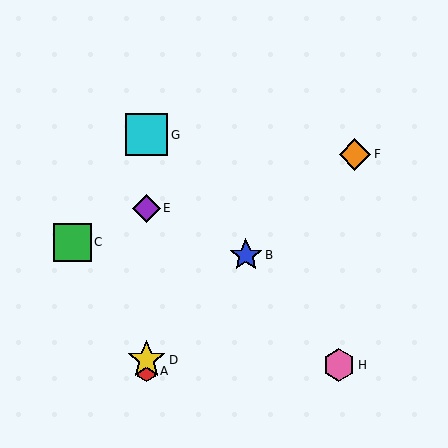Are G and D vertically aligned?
Yes, both are at x≈146.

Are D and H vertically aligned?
No, D is at x≈146 and H is at x≈339.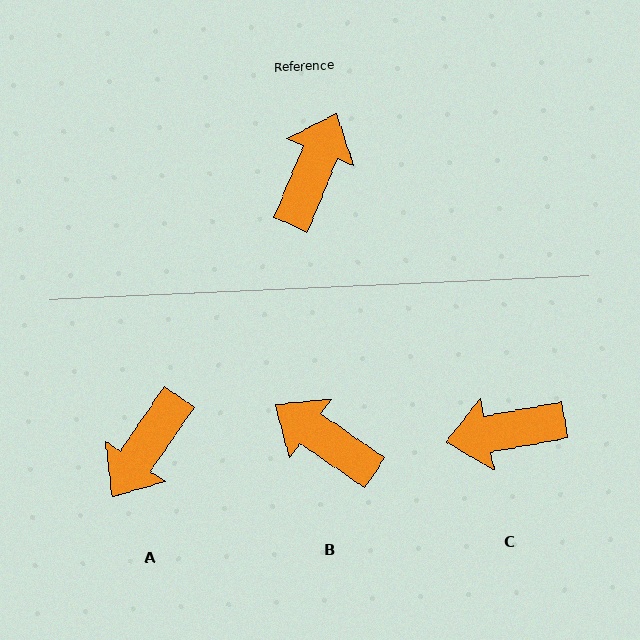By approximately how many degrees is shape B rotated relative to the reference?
Approximately 78 degrees counter-clockwise.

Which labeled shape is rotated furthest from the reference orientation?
A, about 168 degrees away.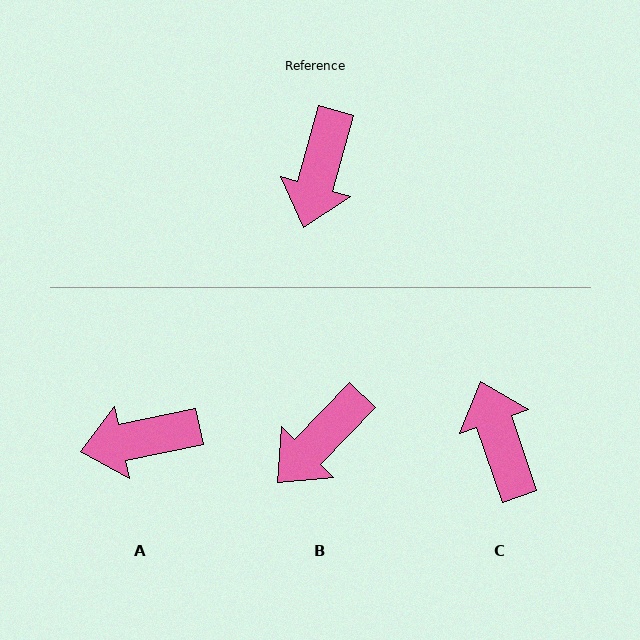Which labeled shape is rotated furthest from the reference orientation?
C, about 146 degrees away.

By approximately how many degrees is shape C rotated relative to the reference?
Approximately 146 degrees clockwise.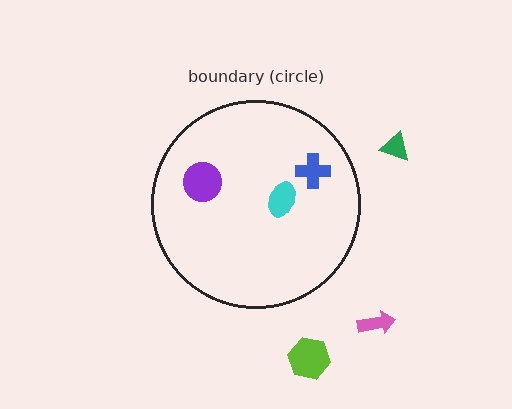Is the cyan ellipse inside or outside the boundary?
Inside.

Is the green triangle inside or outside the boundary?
Outside.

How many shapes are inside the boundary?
3 inside, 3 outside.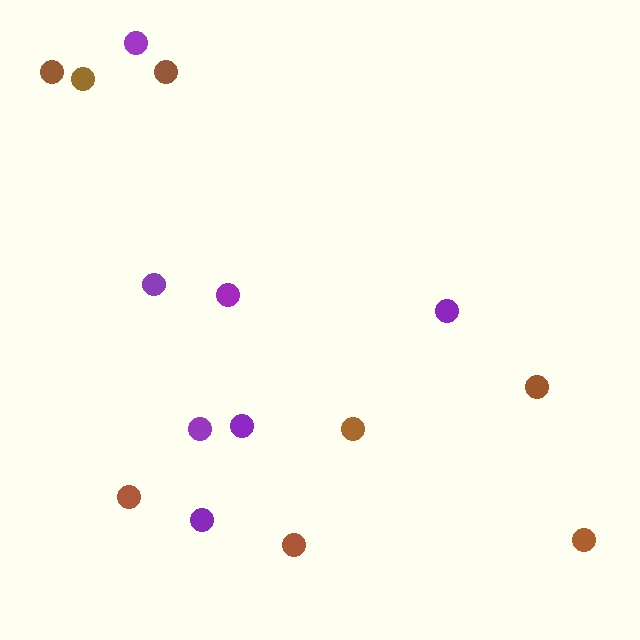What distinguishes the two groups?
There are 2 groups: one group of brown circles (8) and one group of purple circles (7).